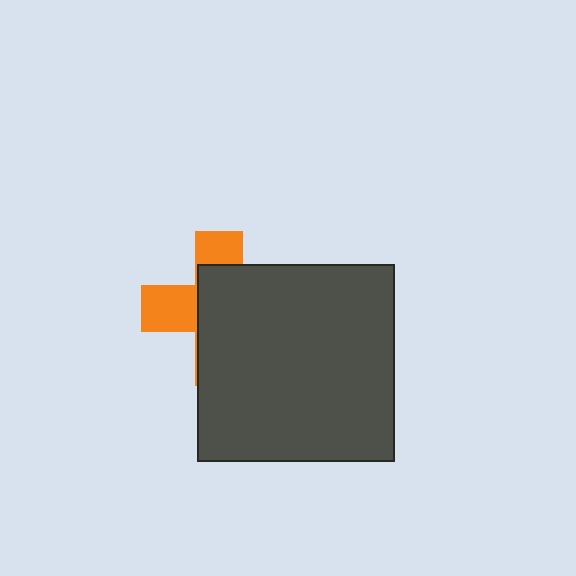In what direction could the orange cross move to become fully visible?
The orange cross could move left. That would shift it out from behind the dark gray square entirely.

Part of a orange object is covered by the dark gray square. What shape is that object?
It is a cross.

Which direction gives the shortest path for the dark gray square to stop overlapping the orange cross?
Moving right gives the shortest separation.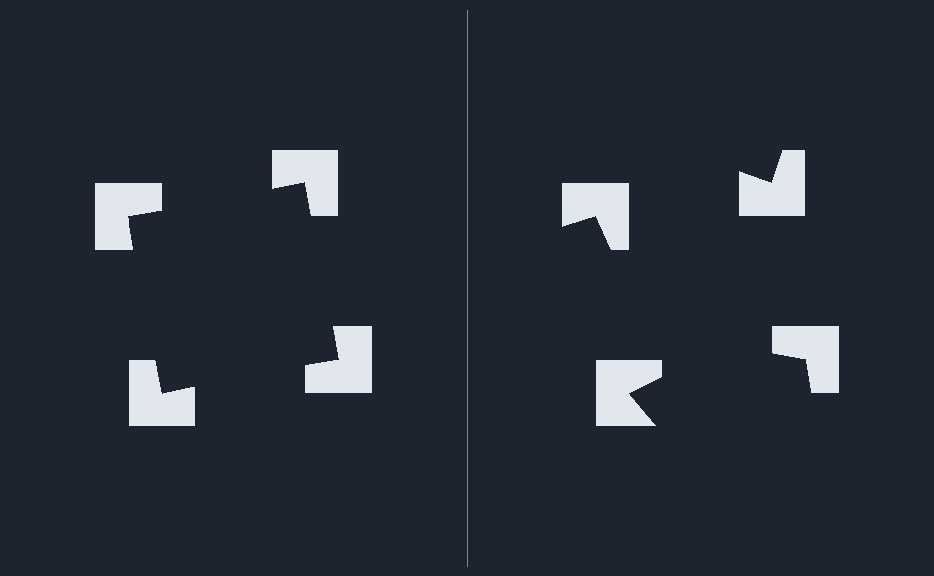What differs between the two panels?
The notched squares are positioned identically on both sides; only the wedge orientations differ. On the left they align to a square; on the right they are misaligned.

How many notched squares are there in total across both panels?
8 — 4 on each side.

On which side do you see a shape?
An illusory square appears on the left side. On the right side the wedge cuts are rotated, so no coherent shape forms.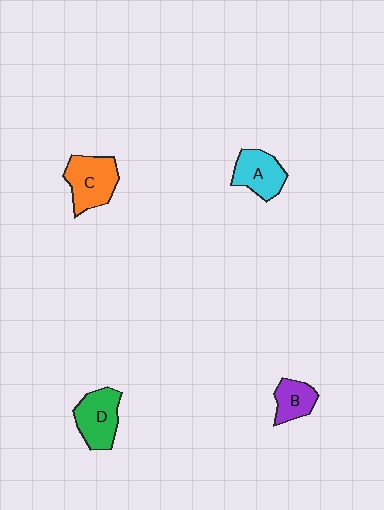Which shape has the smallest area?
Shape B (purple).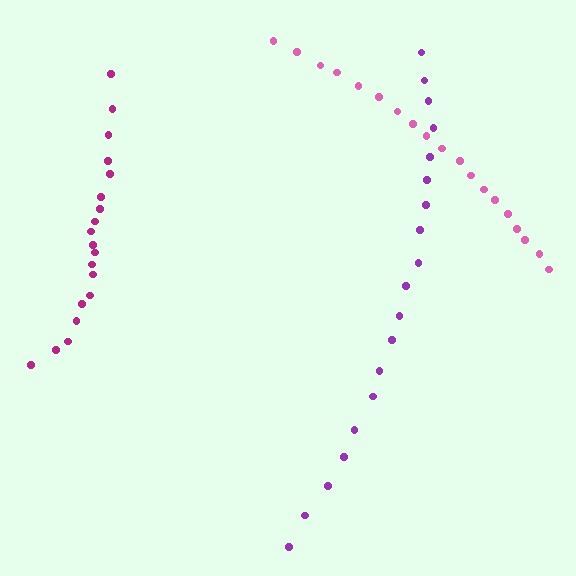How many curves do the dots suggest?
There are 3 distinct paths.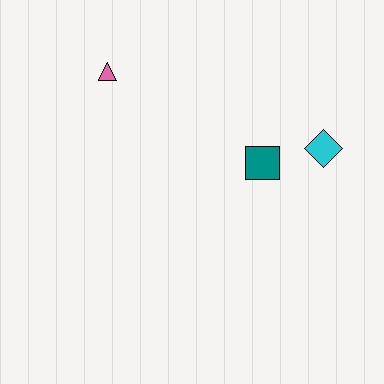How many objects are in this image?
There are 3 objects.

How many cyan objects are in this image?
There is 1 cyan object.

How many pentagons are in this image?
There are no pentagons.